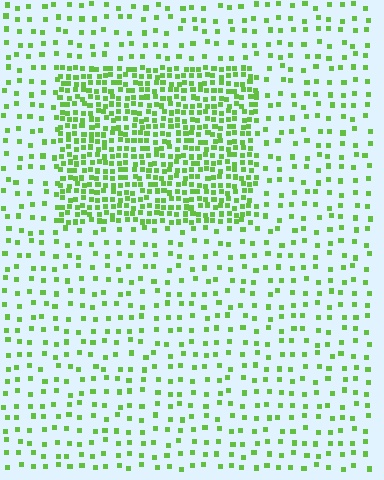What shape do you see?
I see a rectangle.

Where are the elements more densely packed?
The elements are more densely packed inside the rectangle boundary.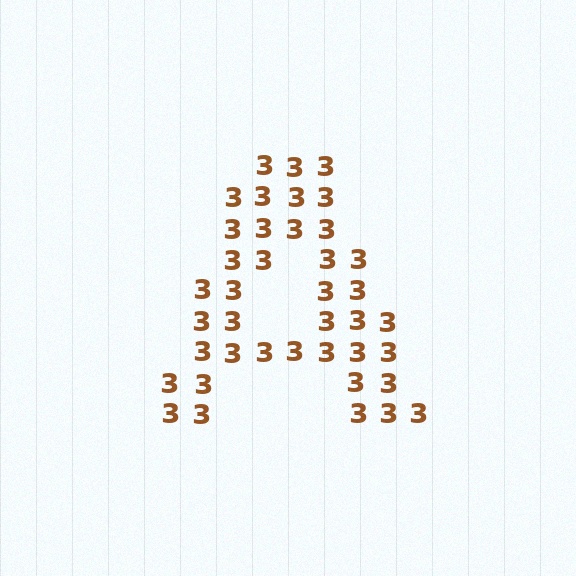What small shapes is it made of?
It is made of small digit 3's.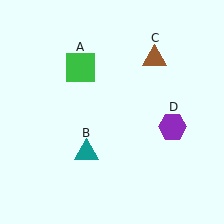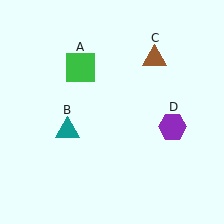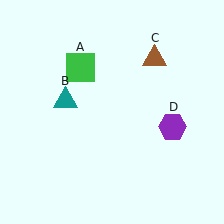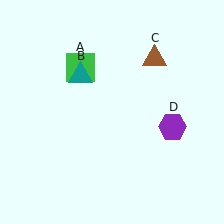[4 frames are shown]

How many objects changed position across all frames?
1 object changed position: teal triangle (object B).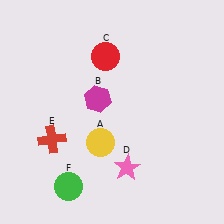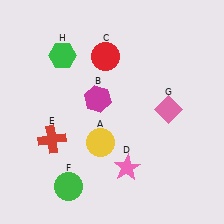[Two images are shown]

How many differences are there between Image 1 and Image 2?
There are 2 differences between the two images.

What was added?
A pink diamond (G), a green hexagon (H) were added in Image 2.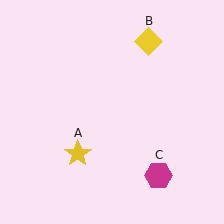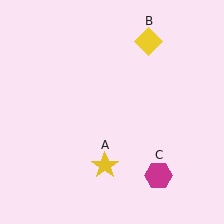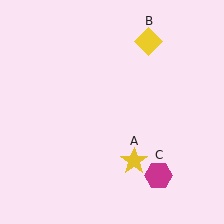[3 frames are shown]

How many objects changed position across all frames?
1 object changed position: yellow star (object A).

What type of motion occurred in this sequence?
The yellow star (object A) rotated counterclockwise around the center of the scene.